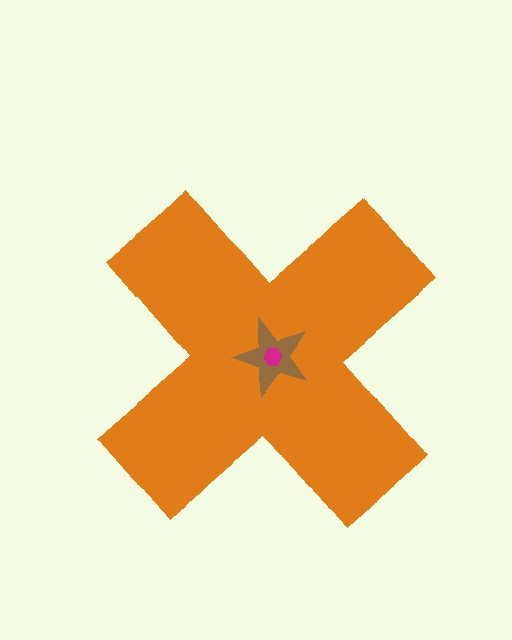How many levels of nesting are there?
3.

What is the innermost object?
The magenta hexagon.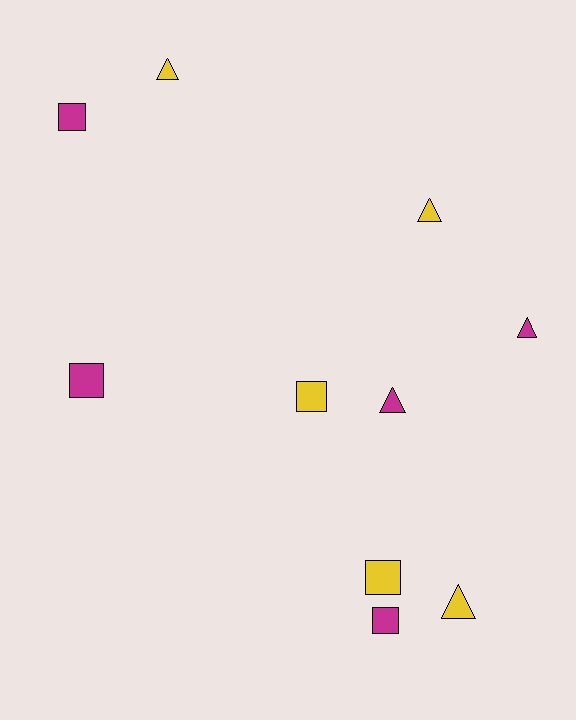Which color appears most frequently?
Yellow, with 5 objects.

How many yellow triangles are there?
There are 3 yellow triangles.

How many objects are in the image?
There are 10 objects.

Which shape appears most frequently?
Square, with 5 objects.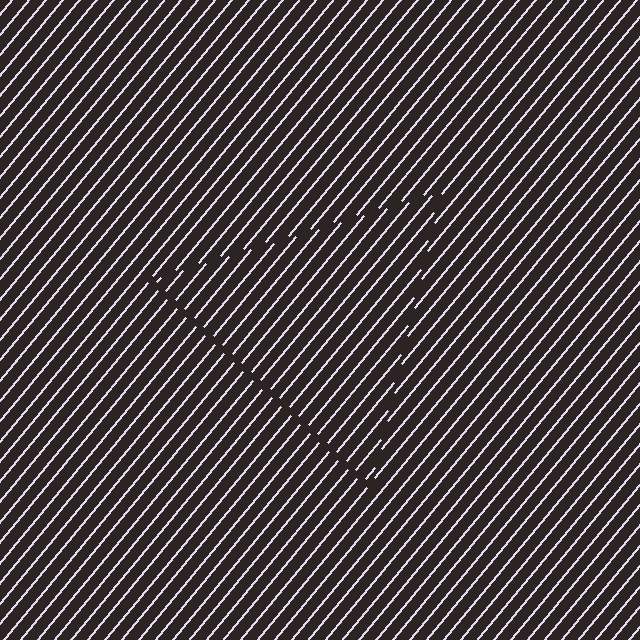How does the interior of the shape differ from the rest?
The interior of the shape contains the same grating, shifted by half a period — the contour is defined by the phase discontinuity where line-ends from the inner and outer gratings abut.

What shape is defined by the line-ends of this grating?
An illusory triangle. The interior of the shape contains the same grating, shifted by half a period — the contour is defined by the phase discontinuity where line-ends from the inner and outer gratings abut.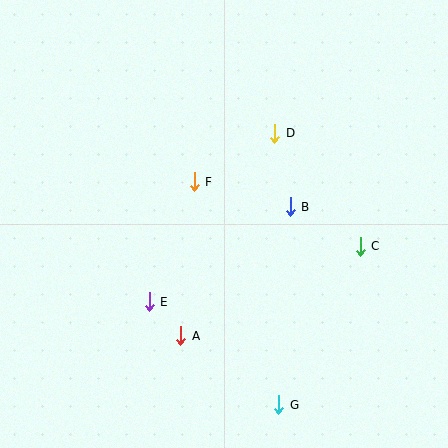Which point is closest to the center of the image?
Point F at (194, 182) is closest to the center.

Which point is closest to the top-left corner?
Point F is closest to the top-left corner.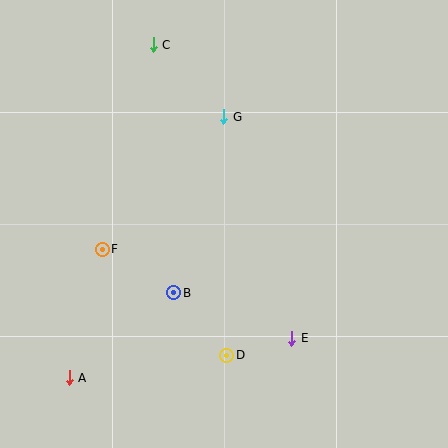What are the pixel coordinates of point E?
Point E is at (292, 338).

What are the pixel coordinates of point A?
Point A is at (69, 378).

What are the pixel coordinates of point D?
Point D is at (227, 355).